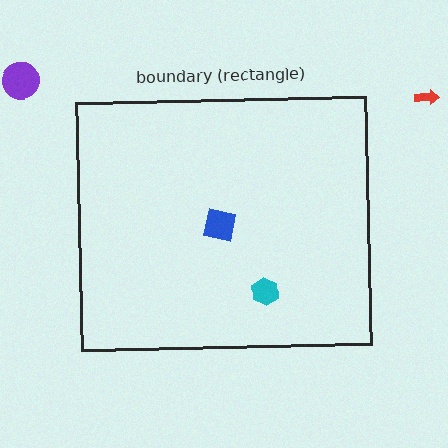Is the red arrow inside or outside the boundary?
Outside.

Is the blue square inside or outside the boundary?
Inside.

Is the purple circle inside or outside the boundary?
Outside.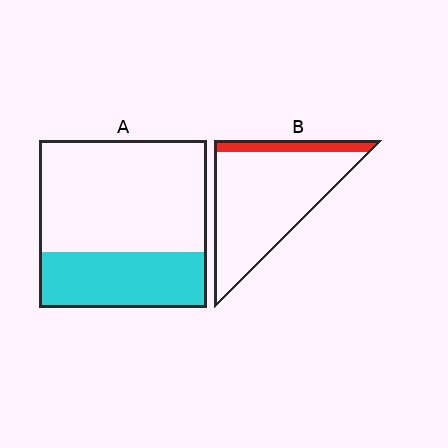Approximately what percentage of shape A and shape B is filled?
A is approximately 35% and B is approximately 15%.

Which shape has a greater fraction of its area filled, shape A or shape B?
Shape A.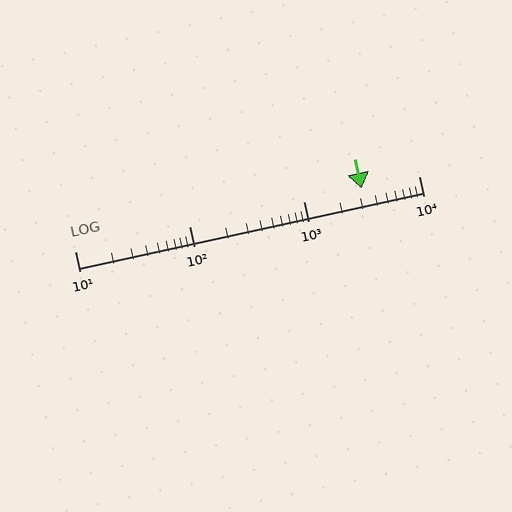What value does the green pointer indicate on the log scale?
The pointer indicates approximately 3200.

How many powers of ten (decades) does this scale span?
The scale spans 3 decades, from 10 to 10000.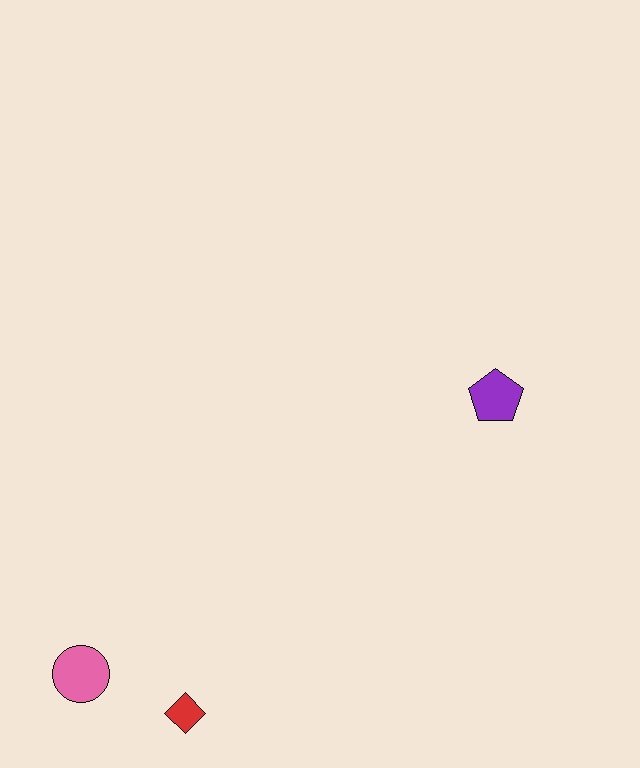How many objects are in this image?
There are 3 objects.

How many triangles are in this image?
There are no triangles.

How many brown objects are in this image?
There are no brown objects.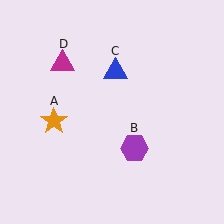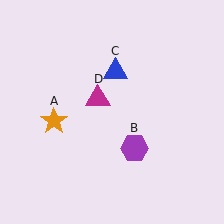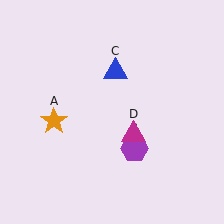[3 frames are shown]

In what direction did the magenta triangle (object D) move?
The magenta triangle (object D) moved down and to the right.